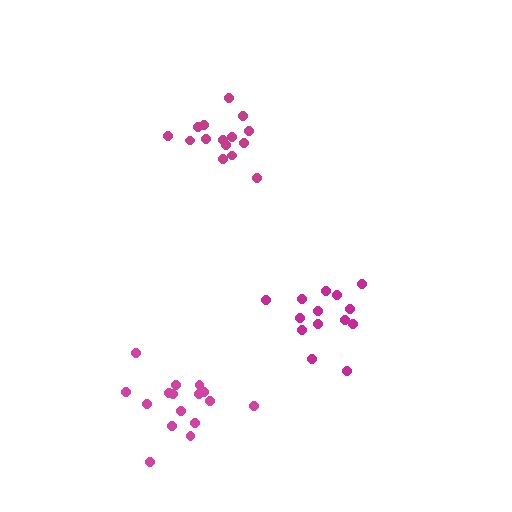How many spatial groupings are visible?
There are 3 spatial groupings.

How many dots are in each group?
Group 1: 15 dots, Group 2: 14 dots, Group 3: 16 dots (45 total).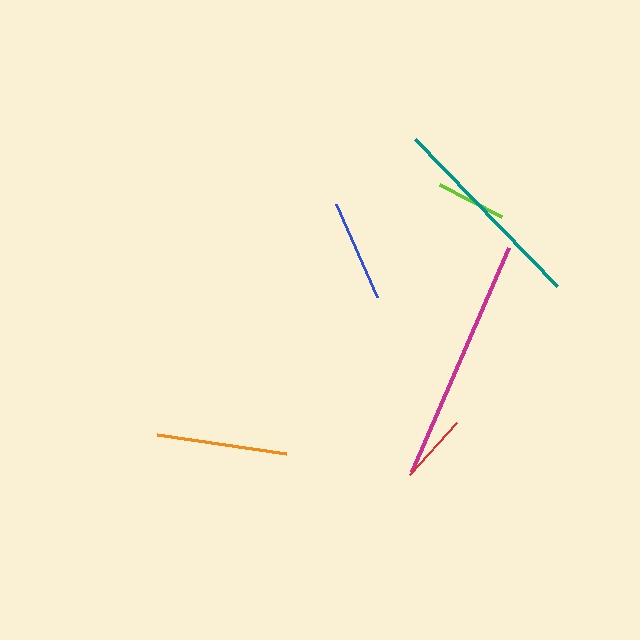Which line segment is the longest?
The magenta line is the longest at approximately 244 pixels.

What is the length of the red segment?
The red segment is approximately 70 pixels long.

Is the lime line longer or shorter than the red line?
The red line is longer than the lime line.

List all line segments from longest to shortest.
From longest to shortest: magenta, teal, orange, blue, red, lime.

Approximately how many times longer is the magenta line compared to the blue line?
The magenta line is approximately 2.4 times the length of the blue line.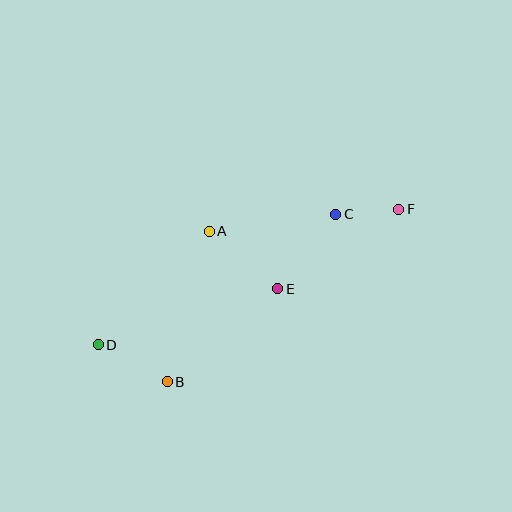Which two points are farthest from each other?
Points D and F are farthest from each other.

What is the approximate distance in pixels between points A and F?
The distance between A and F is approximately 191 pixels.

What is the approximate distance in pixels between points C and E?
The distance between C and E is approximately 95 pixels.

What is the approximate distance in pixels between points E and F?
The distance between E and F is approximately 144 pixels.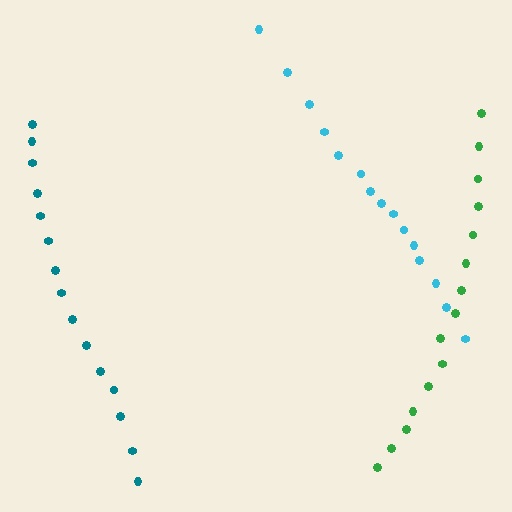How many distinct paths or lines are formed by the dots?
There are 3 distinct paths.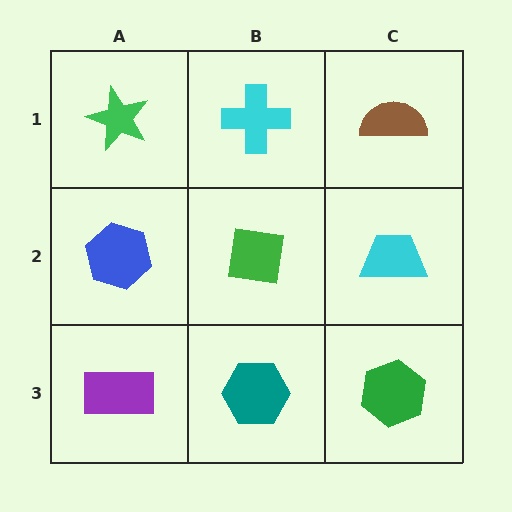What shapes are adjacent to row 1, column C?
A cyan trapezoid (row 2, column C), a cyan cross (row 1, column B).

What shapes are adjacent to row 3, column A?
A blue hexagon (row 2, column A), a teal hexagon (row 3, column B).